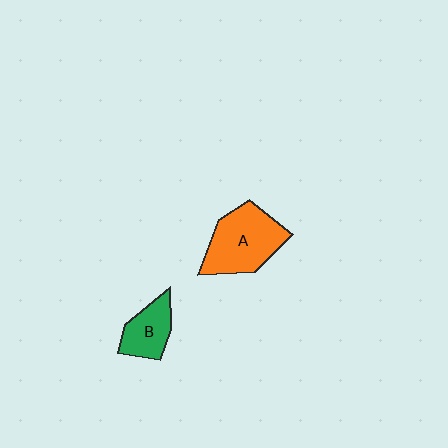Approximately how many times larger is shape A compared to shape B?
Approximately 1.7 times.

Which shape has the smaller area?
Shape B (green).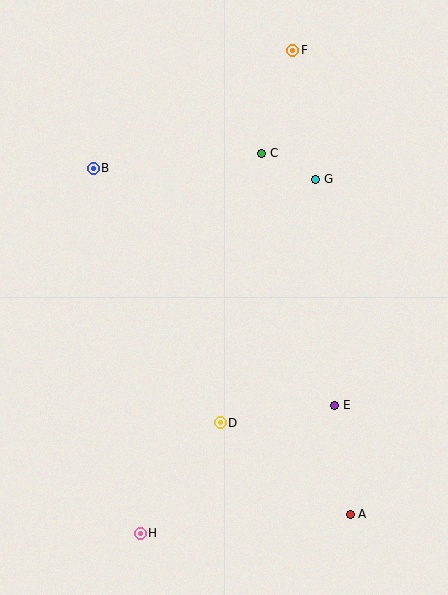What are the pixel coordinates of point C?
Point C is at (262, 153).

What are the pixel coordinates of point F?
Point F is at (293, 50).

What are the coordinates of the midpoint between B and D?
The midpoint between B and D is at (157, 296).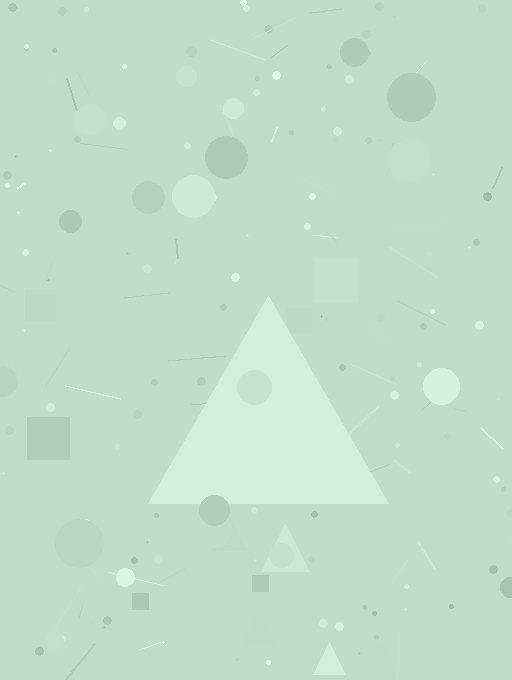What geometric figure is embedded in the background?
A triangle is embedded in the background.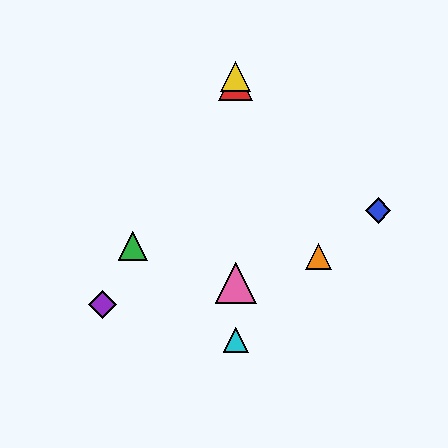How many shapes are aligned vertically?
4 shapes (the red triangle, the yellow triangle, the cyan triangle, the pink triangle) are aligned vertically.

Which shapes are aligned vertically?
The red triangle, the yellow triangle, the cyan triangle, the pink triangle are aligned vertically.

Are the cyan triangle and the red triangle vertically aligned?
Yes, both are at x≈236.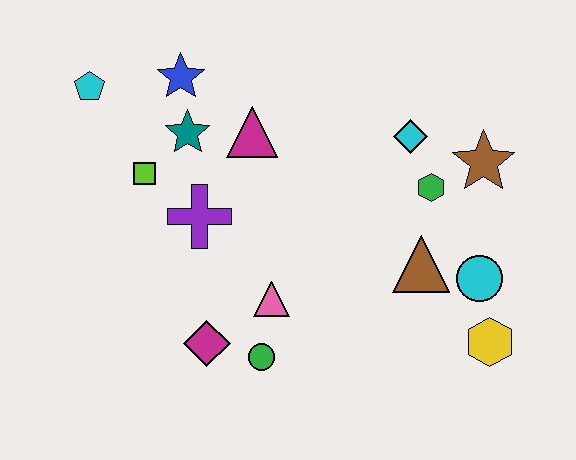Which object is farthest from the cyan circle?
The cyan pentagon is farthest from the cyan circle.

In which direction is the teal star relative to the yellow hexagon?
The teal star is to the left of the yellow hexagon.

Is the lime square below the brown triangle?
No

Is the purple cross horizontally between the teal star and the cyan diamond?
Yes